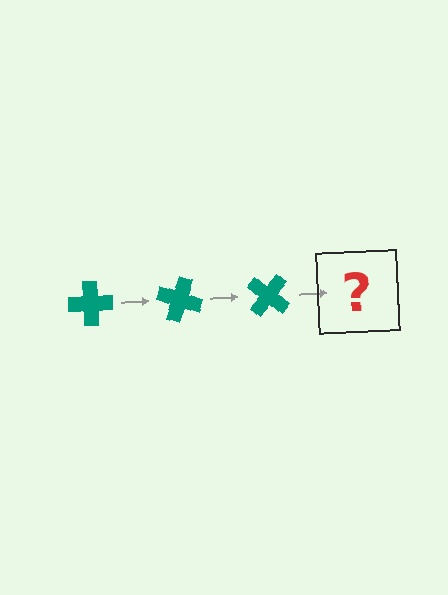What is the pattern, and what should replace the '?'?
The pattern is that the cross rotates 20 degrees each step. The '?' should be a teal cross rotated 60 degrees.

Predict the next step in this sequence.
The next step is a teal cross rotated 60 degrees.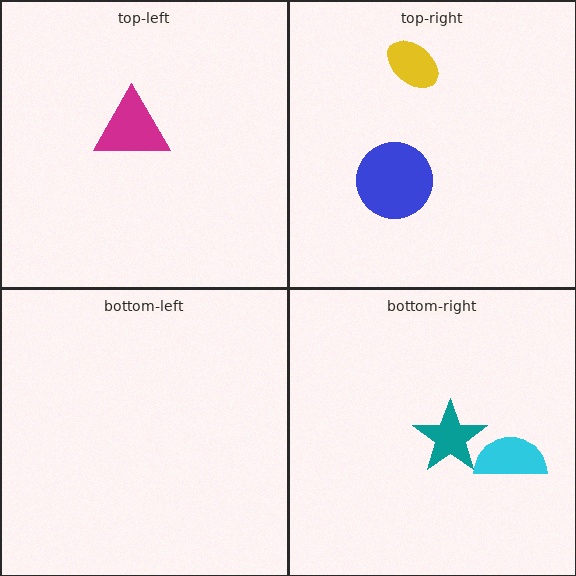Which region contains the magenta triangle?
The top-left region.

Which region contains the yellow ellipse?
The top-right region.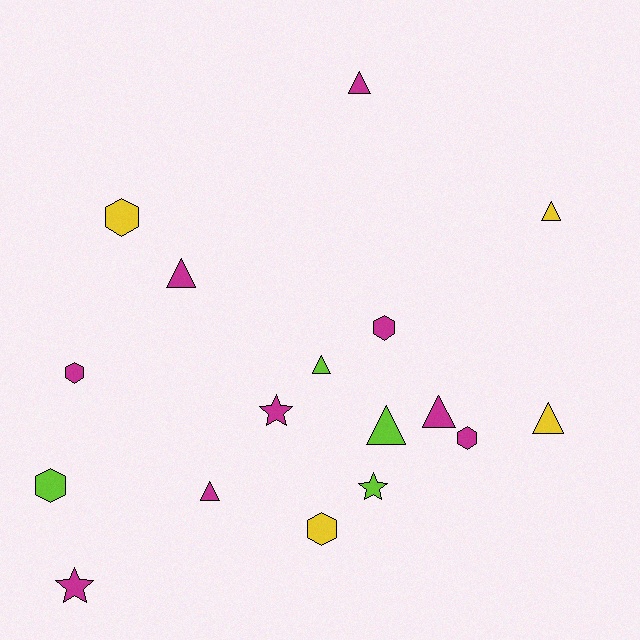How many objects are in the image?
There are 17 objects.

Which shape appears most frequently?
Triangle, with 8 objects.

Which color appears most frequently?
Magenta, with 9 objects.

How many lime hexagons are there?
There is 1 lime hexagon.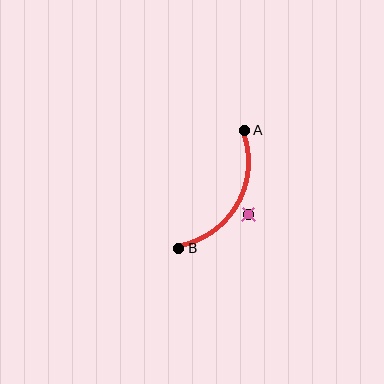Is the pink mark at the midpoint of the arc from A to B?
No — the pink mark does not lie on the arc at all. It sits slightly outside the curve.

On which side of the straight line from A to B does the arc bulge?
The arc bulges to the right of the straight line connecting A and B.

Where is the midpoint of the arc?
The arc midpoint is the point on the curve farthest from the straight line joining A and B. It sits to the right of that line.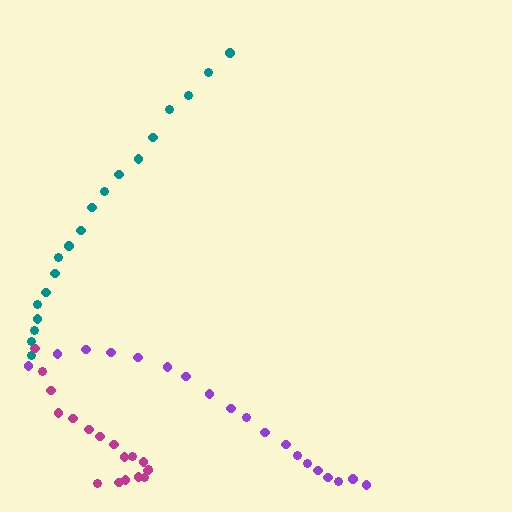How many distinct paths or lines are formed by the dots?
There are 3 distinct paths.